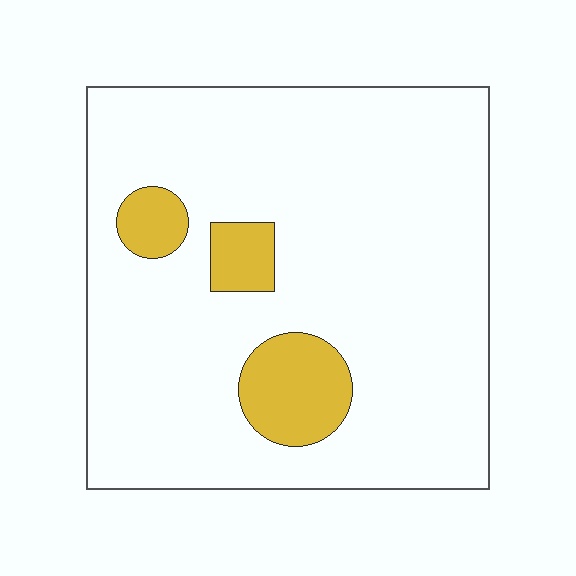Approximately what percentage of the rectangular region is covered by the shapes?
Approximately 10%.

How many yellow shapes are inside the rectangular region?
3.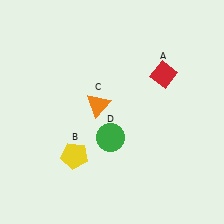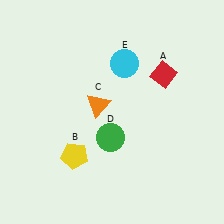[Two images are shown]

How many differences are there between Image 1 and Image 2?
There is 1 difference between the two images.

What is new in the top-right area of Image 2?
A cyan circle (E) was added in the top-right area of Image 2.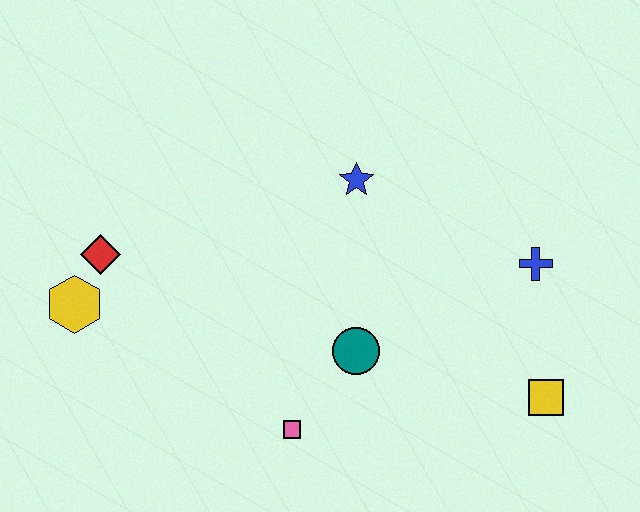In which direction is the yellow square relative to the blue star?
The yellow square is below the blue star.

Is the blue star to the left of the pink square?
No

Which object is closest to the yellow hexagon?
The red diamond is closest to the yellow hexagon.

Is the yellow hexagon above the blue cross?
No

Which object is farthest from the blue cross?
The yellow hexagon is farthest from the blue cross.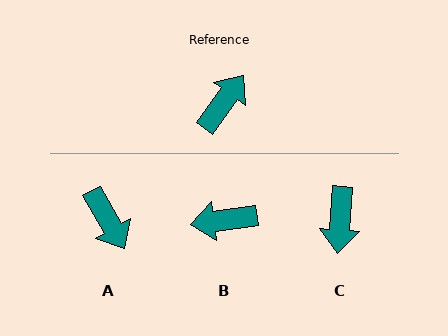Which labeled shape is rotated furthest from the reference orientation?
C, about 148 degrees away.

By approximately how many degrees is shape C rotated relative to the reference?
Approximately 148 degrees clockwise.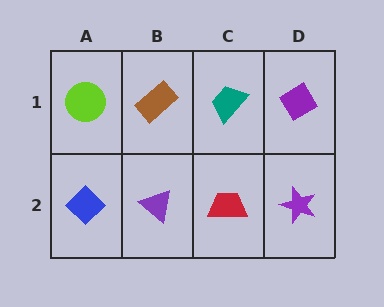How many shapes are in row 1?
4 shapes.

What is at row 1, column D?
A purple diamond.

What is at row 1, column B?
A brown rectangle.